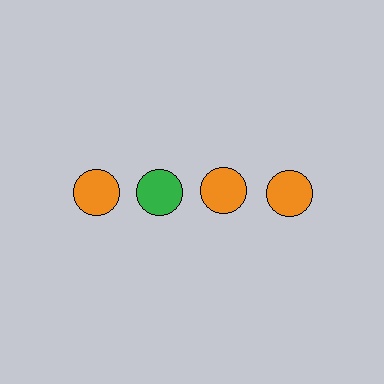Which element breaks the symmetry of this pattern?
The green circle in the top row, second from left column breaks the symmetry. All other shapes are orange circles.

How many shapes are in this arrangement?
There are 4 shapes arranged in a grid pattern.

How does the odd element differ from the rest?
It has a different color: green instead of orange.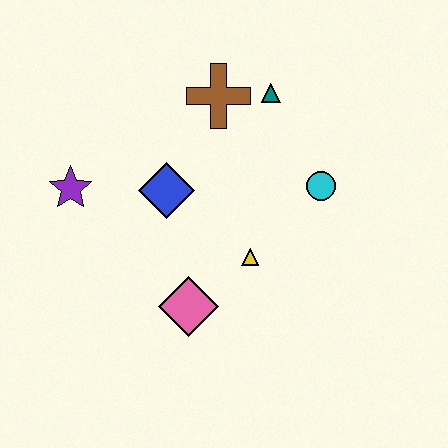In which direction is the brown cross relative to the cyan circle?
The brown cross is to the left of the cyan circle.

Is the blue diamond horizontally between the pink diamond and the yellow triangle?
No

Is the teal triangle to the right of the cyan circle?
No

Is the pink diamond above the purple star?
No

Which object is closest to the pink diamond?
The yellow triangle is closest to the pink diamond.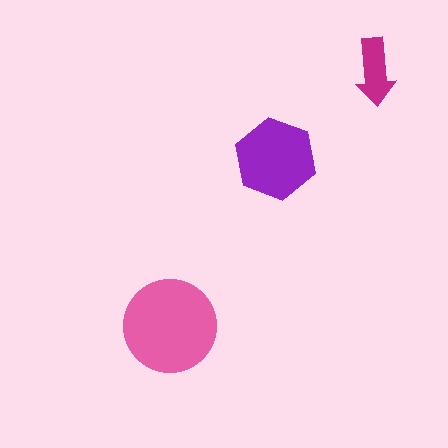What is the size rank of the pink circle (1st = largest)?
1st.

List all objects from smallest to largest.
The magenta arrow, the purple hexagon, the pink circle.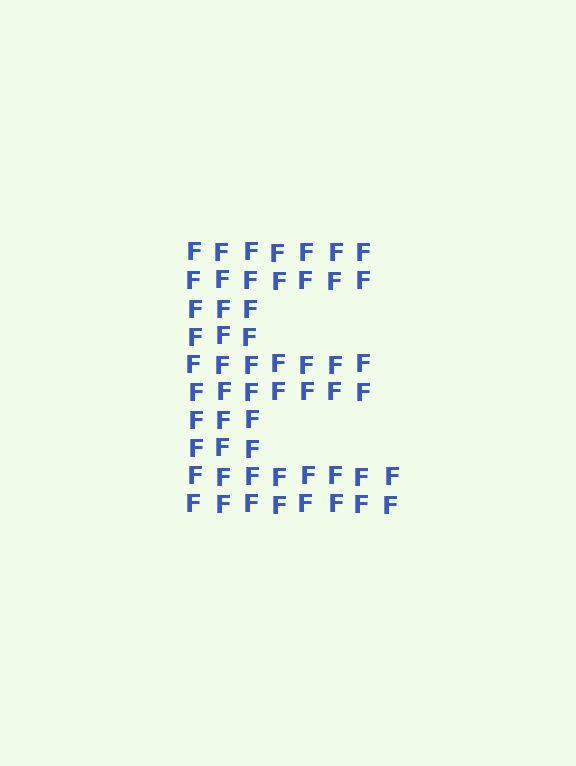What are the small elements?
The small elements are letter F's.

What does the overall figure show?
The overall figure shows the letter E.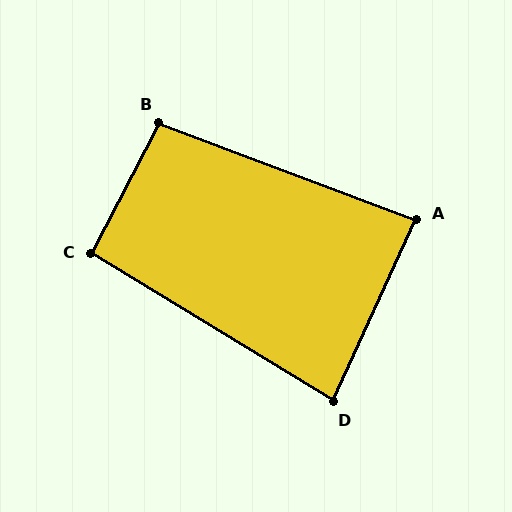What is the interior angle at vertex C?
Approximately 94 degrees (approximately right).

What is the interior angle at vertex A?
Approximately 86 degrees (approximately right).